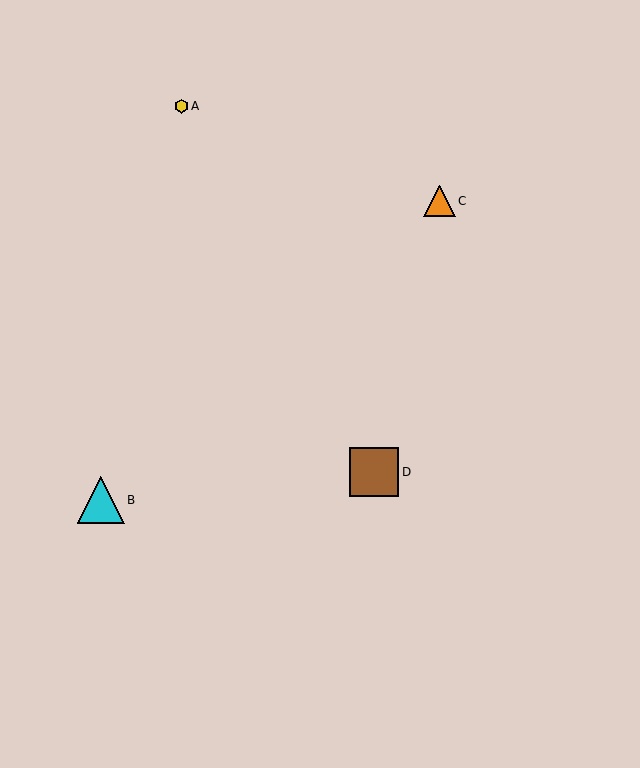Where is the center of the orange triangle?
The center of the orange triangle is at (440, 201).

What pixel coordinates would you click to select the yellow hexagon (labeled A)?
Click at (182, 106) to select the yellow hexagon A.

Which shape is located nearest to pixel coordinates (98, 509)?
The cyan triangle (labeled B) at (101, 500) is nearest to that location.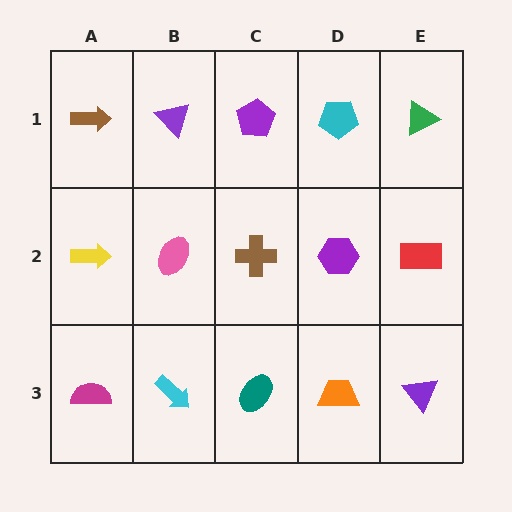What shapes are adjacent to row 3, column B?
A pink ellipse (row 2, column B), a magenta semicircle (row 3, column A), a teal ellipse (row 3, column C).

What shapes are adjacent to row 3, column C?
A brown cross (row 2, column C), a cyan arrow (row 3, column B), an orange trapezoid (row 3, column D).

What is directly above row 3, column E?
A red rectangle.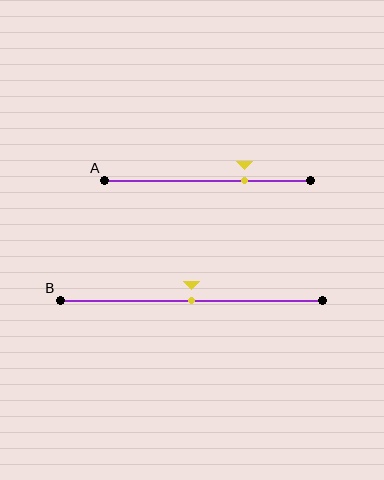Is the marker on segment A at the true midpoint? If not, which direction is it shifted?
No, the marker on segment A is shifted to the right by about 18% of the segment length.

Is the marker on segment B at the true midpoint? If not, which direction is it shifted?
Yes, the marker on segment B is at the true midpoint.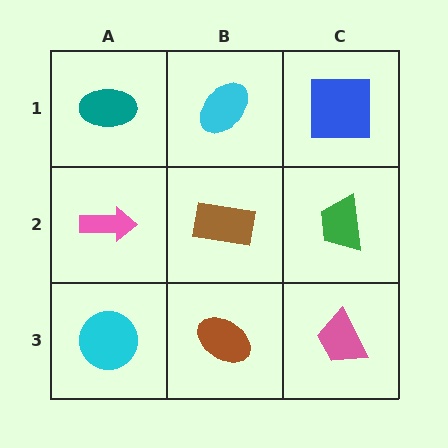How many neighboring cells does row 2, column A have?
3.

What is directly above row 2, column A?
A teal ellipse.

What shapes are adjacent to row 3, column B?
A brown rectangle (row 2, column B), a cyan circle (row 3, column A), a pink trapezoid (row 3, column C).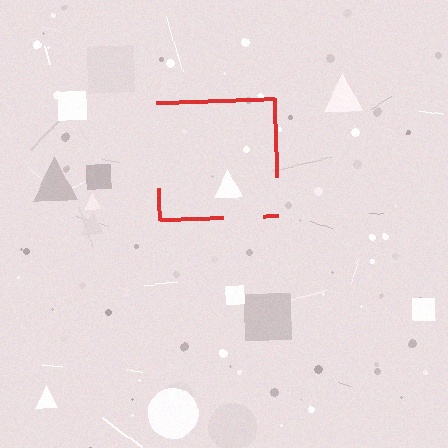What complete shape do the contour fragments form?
The contour fragments form a square.